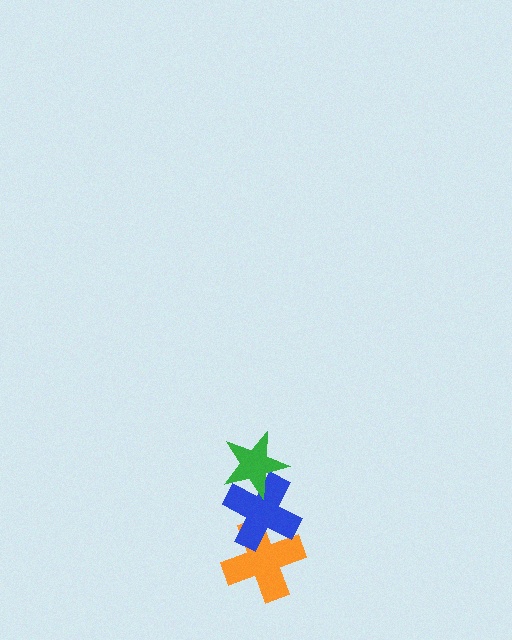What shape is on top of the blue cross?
The green star is on top of the blue cross.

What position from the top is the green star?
The green star is 1st from the top.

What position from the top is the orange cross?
The orange cross is 3rd from the top.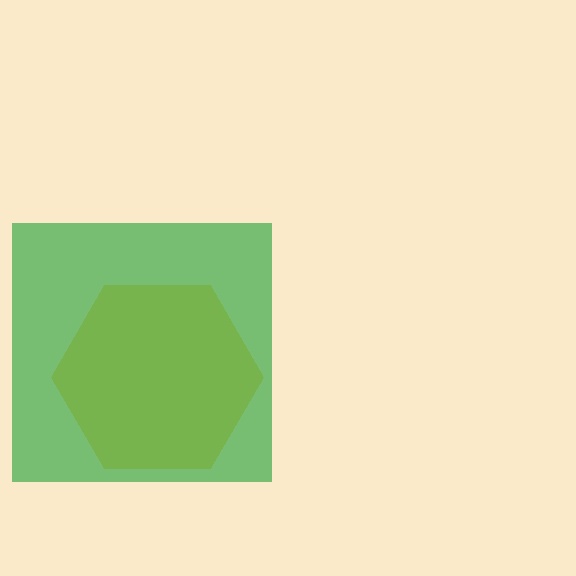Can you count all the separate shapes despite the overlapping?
Yes, there are 2 separate shapes.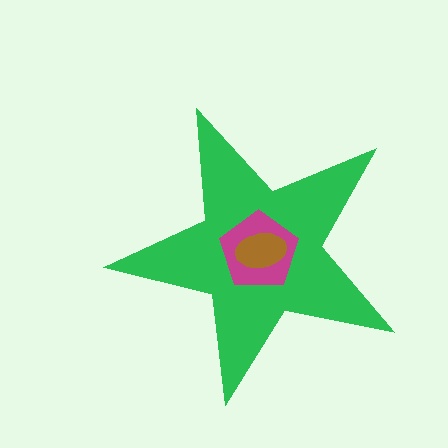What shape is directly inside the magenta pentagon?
The brown ellipse.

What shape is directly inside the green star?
The magenta pentagon.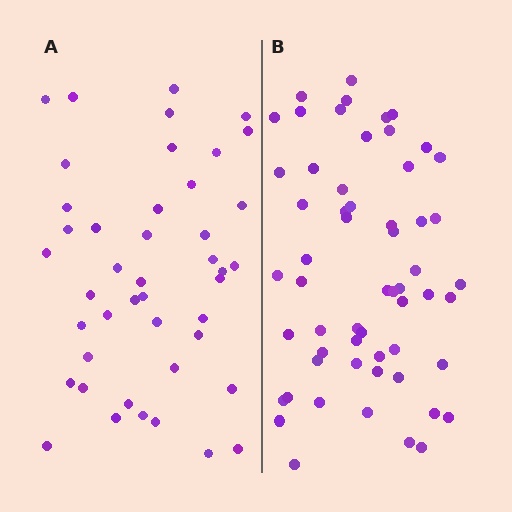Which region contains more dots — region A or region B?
Region B (the right region) has more dots.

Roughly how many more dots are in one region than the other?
Region B has approximately 15 more dots than region A.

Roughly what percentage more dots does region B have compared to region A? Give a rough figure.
About 30% more.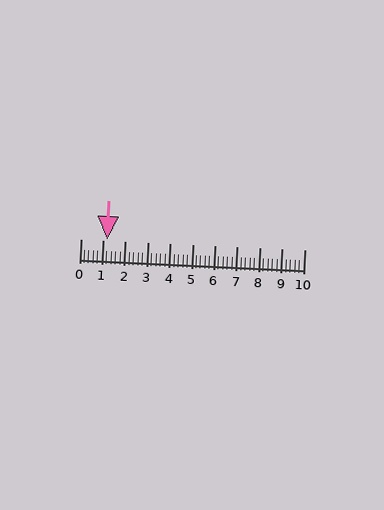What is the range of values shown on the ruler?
The ruler shows values from 0 to 10.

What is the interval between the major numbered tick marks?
The major tick marks are spaced 1 units apart.